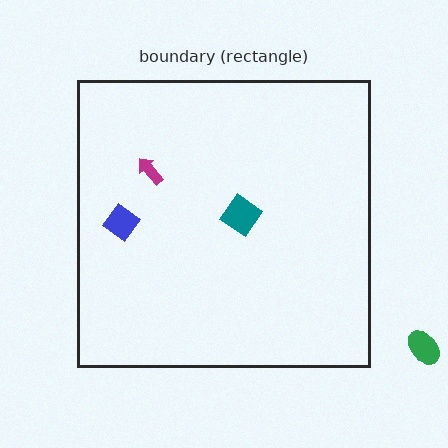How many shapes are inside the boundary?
3 inside, 1 outside.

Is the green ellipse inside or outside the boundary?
Outside.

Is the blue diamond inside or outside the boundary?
Inside.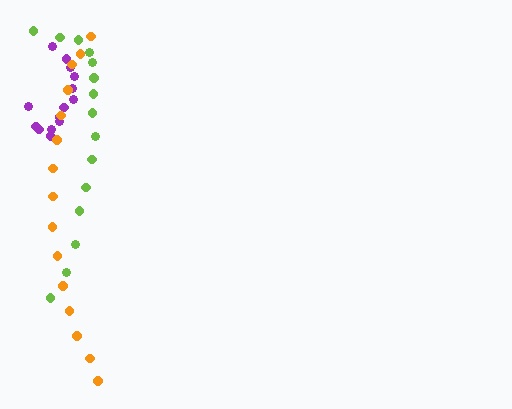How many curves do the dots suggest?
There are 3 distinct paths.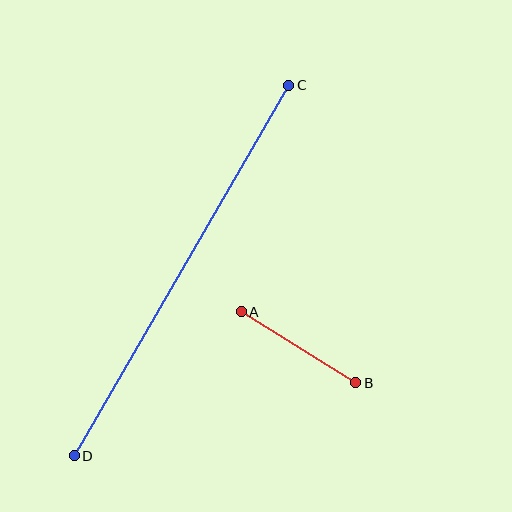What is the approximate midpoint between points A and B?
The midpoint is at approximately (298, 347) pixels.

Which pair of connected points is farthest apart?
Points C and D are farthest apart.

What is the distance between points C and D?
The distance is approximately 428 pixels.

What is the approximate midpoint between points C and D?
The midpoint is at approximately (181, 271) pixels.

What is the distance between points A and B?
The distance is approximately 135 pixels.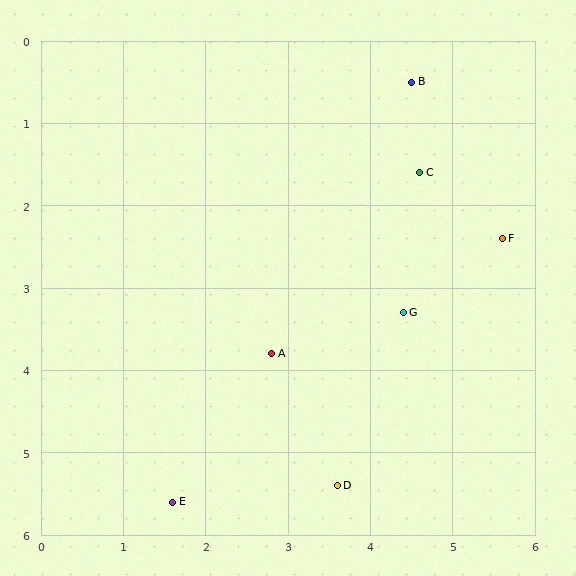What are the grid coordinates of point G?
Point G is at approximately (4.4, 3.3).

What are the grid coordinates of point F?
Point F is at approximately (5.6, 2.4).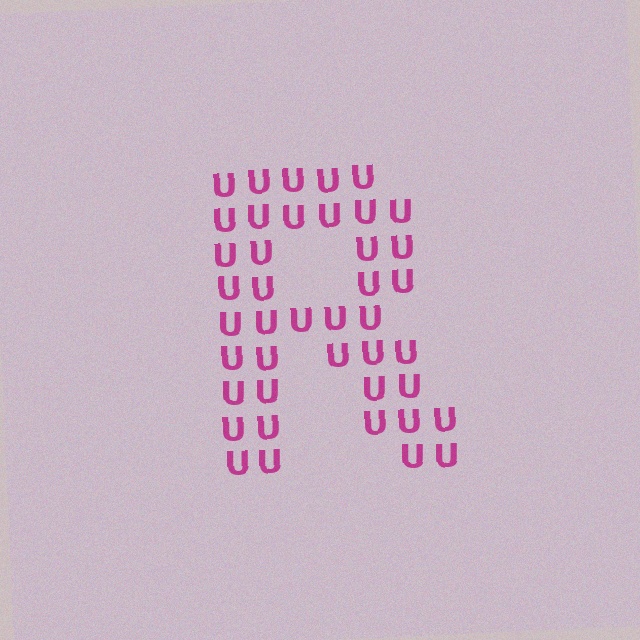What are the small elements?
The small elements are letter U's.